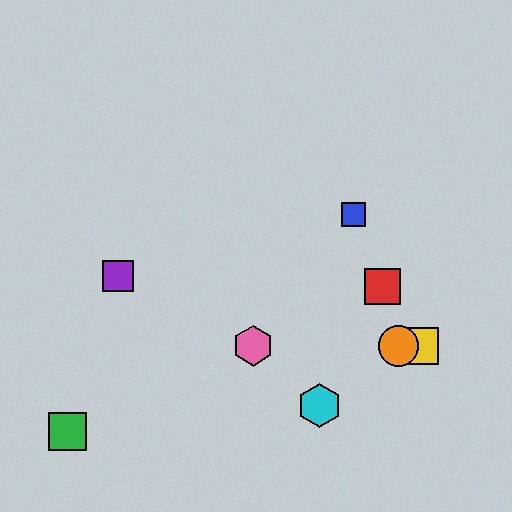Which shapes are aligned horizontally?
The yellow square, the orange circle, the pink hexagon are aligned horizontally.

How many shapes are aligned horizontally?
3 shapes (the yellow square, the orange circle, the pink hexagon) are aligned horizontally.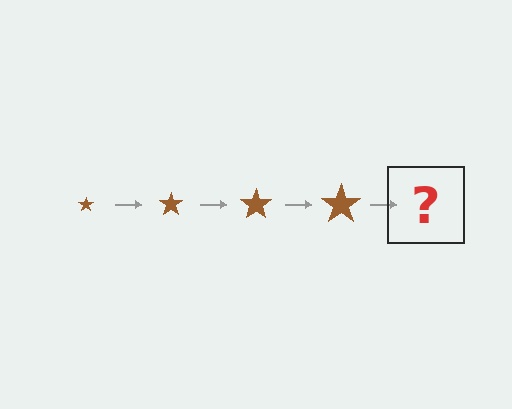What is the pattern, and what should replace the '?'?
The pattern is that the star gets progressively larger each step. The '?' should be a brown star, larger than the previous one.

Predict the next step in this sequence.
The next step is a brown star, larger than the previous one.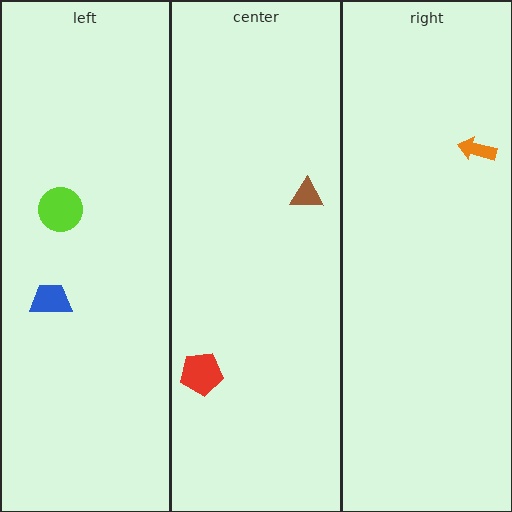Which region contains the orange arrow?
The right region.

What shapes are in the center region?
The red pentagon, the brown triangle.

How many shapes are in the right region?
1.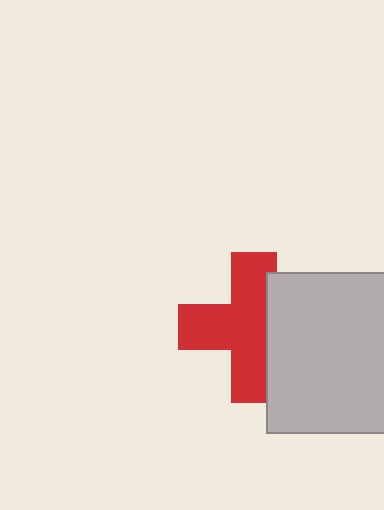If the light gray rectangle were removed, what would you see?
You would see the complete red cross.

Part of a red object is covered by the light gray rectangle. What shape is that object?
It is a cross.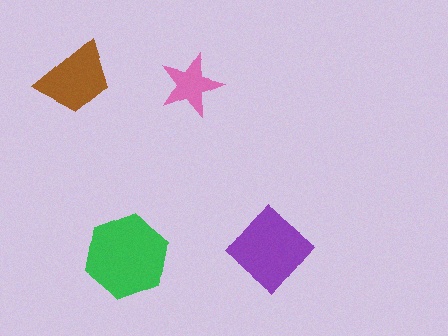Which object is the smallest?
The pink star.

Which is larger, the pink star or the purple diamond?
The purple diamond.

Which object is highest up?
The brown trapezoid is topmost.